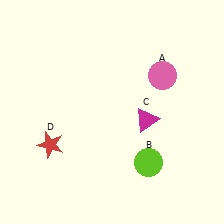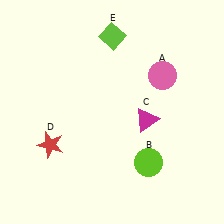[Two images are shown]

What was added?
A lime diamond (E) was added in Image 2.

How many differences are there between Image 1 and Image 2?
There is 1 difference between the two images.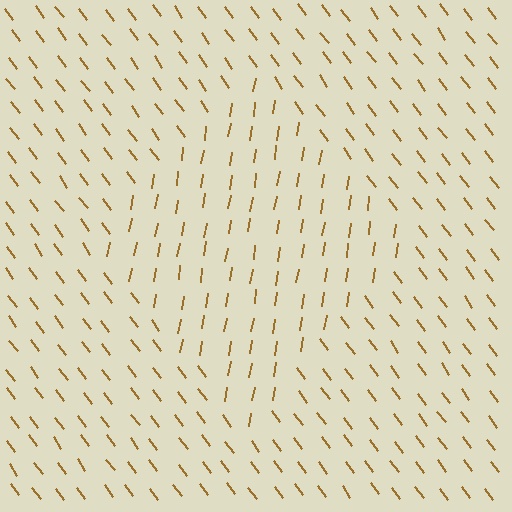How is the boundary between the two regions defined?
The boundary is defined purely by a change in line orientation (approximately 45 degrees difference). All lines are the same color and thickness.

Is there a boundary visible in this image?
Yes, there is a texture boundary formed by a change in line orientation.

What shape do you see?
I see a diamond.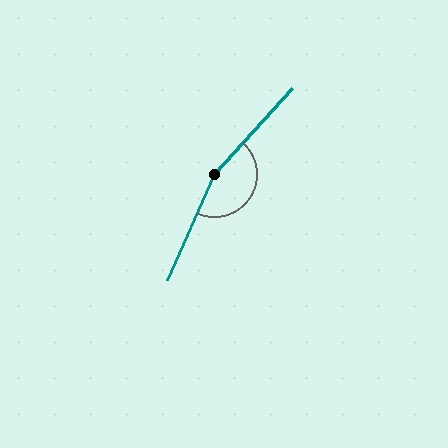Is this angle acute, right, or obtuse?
It is obtuse.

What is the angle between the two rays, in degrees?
Approximately 162 degrees.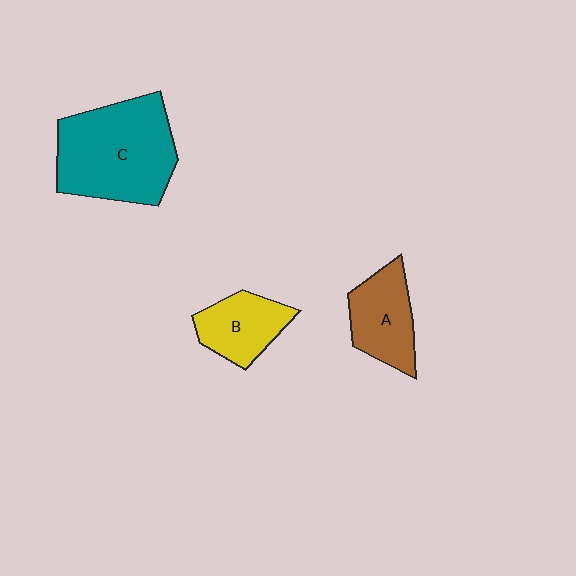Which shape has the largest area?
Shape C (teal).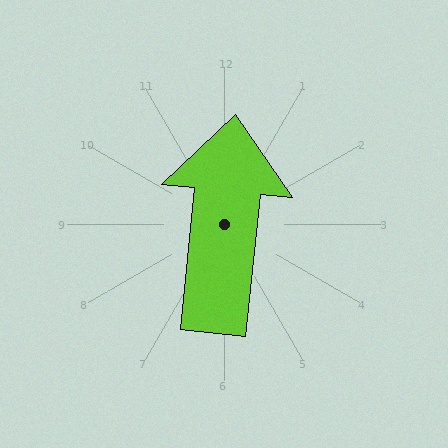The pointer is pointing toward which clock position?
Roughly 12 o'clock.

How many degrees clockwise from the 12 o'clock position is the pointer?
Approximately 6 degrees.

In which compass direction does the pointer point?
North.